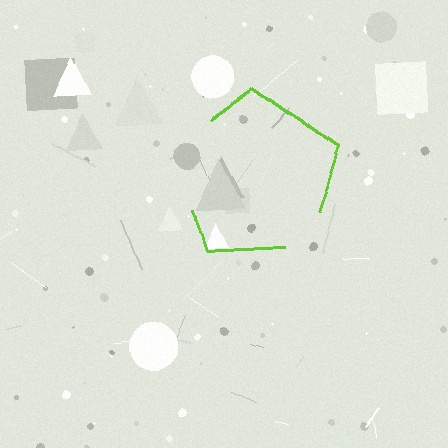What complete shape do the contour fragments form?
The contour fragments form a pentagon.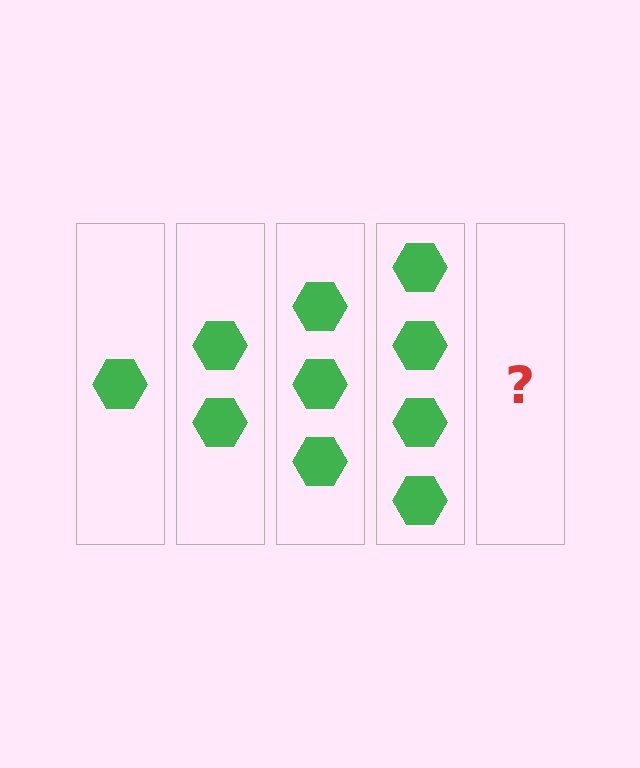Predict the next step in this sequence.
The next step is 5 hexagons.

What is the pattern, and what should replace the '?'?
The pattern is that each step adds one more hexagon. The '?' should be 5 hexagons.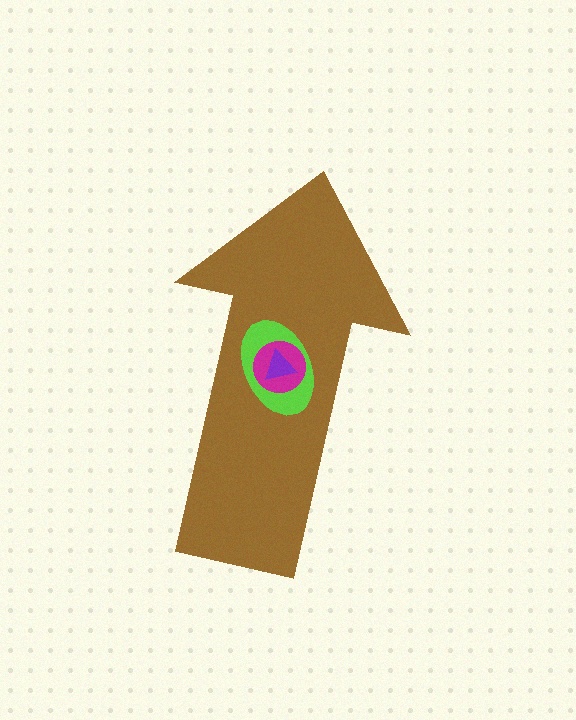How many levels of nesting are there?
4.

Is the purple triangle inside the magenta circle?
Yes.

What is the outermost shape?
The brown arrow.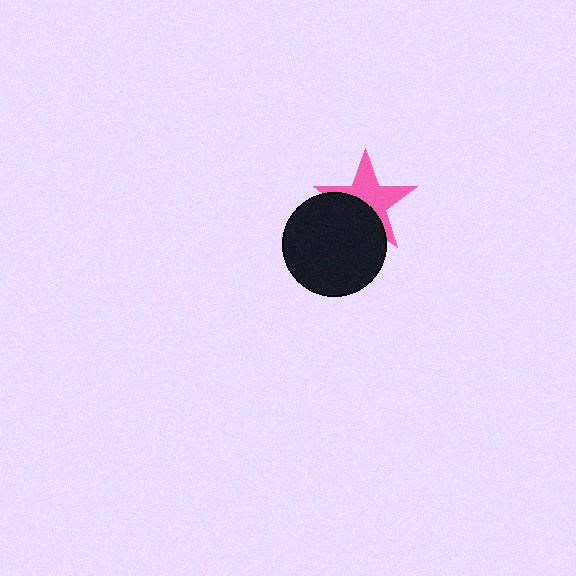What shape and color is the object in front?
The object in front is a black circle.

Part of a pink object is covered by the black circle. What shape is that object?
It is a star.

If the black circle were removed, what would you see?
You would see the complete pink star.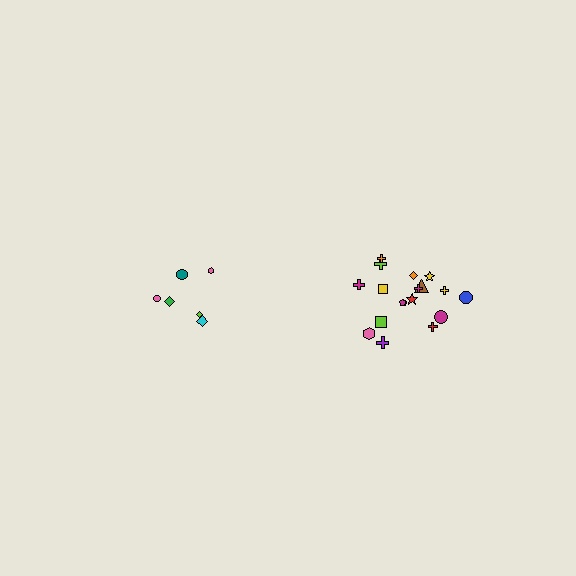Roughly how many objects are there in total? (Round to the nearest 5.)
Roughly 25 objects in total.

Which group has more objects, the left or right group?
The right group.